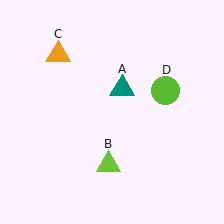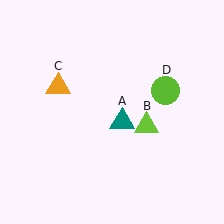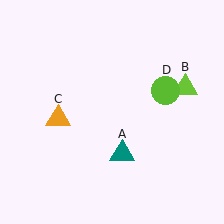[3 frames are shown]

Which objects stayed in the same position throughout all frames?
Lime circle (object D) remained stationary.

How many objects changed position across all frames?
3 objects changed position: teal triangle (object A), lime triangle (object B), orange triangle (object C).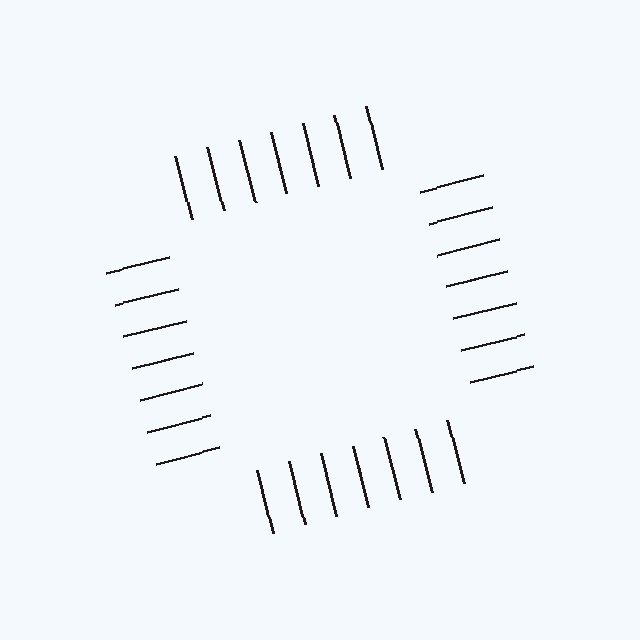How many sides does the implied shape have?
4 sides — the line-ends trace a square.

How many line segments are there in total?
28 — 7 along each of the 4 edges.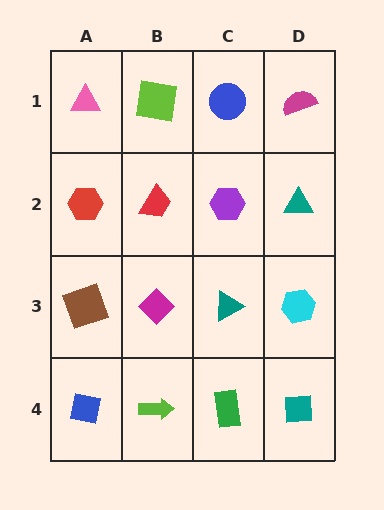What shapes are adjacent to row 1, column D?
A teal triangle (row 2, column D), a blue circle (row 1, column C).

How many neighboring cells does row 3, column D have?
3.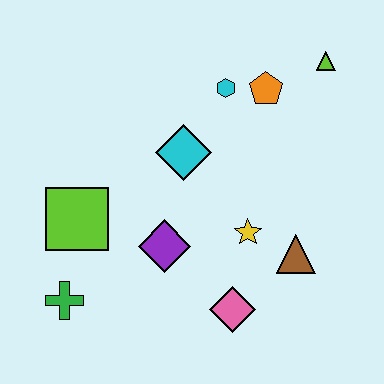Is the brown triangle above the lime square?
No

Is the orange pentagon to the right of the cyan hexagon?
Yes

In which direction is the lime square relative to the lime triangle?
The lime square is to the left of the lime triangle.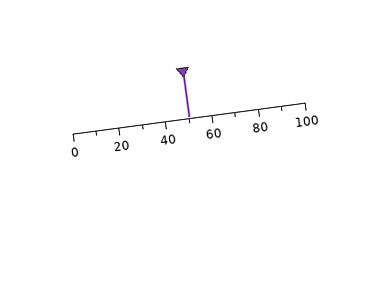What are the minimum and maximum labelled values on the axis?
The axis runs from 0 to 100.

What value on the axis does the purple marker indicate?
The marker indicates approximately 50.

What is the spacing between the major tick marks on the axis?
The major ticks are spaced 20 apart.